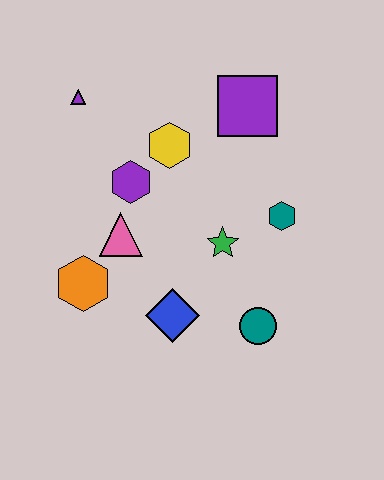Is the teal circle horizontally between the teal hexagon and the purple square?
Yes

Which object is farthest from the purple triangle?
The teal circle is farthest from the purple triangle.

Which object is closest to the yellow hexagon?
The purple hexagon is closest to the yellow hexagon.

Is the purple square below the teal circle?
No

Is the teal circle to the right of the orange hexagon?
Yes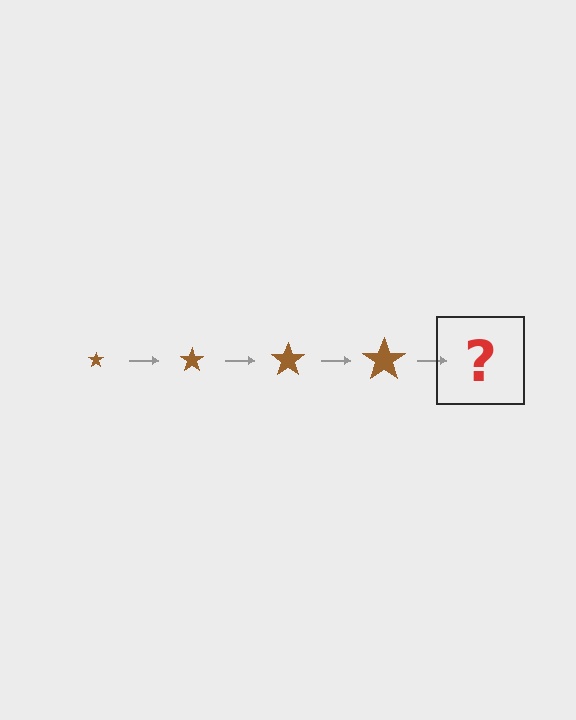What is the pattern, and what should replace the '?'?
The pattern is that the star gets progressively larger each step. The '?' should be a brown star, larger than the previous one.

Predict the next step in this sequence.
The next step is a brown star, larger than the previous one.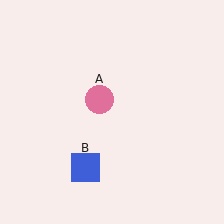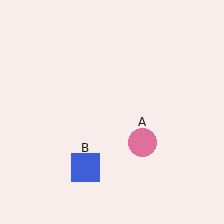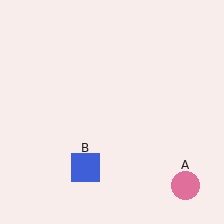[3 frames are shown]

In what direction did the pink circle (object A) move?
The pink circle (object A) moved down and to the right.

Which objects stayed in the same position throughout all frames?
Blue square (object B) remained stationary.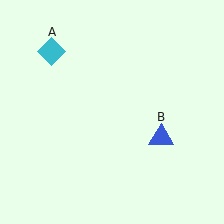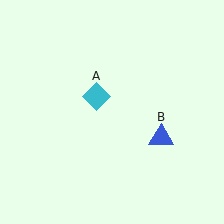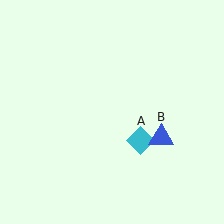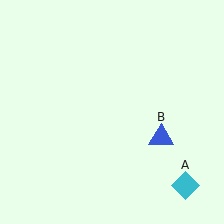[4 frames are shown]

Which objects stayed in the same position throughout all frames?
Blue triangle (object B) remained stationary.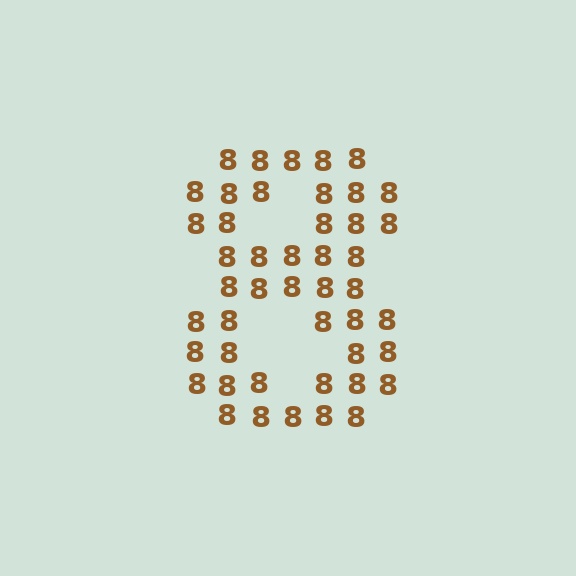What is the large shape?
The large shape is the digit 8.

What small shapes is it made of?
It is made of small digit 8's.